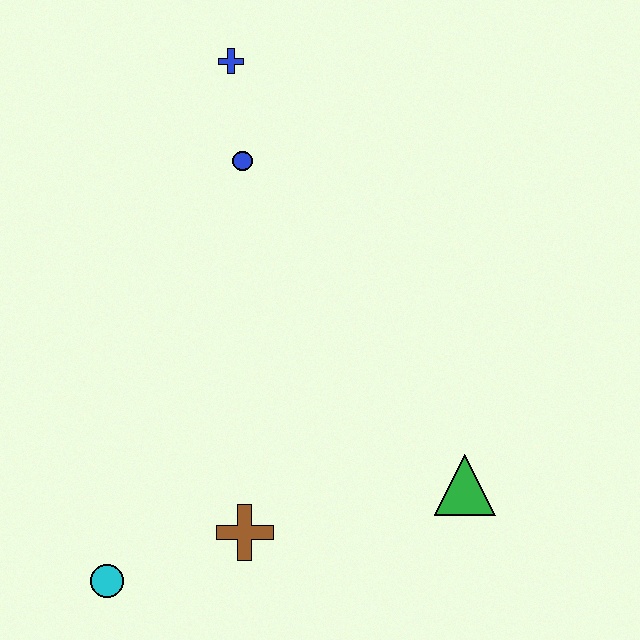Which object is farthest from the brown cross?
The blue cross is farthest from the brown cross.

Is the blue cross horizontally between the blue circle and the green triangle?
No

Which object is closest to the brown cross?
The cyan circle is closest to the brown cross.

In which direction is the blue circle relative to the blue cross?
The blue circle is below the blue cross.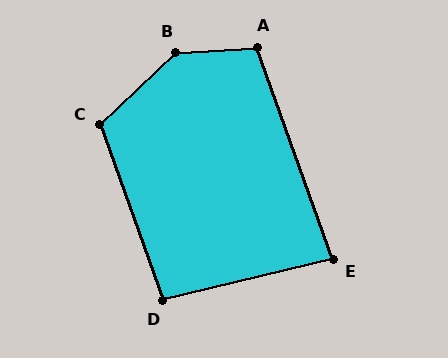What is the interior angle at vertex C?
Approximately 114 degrees (obtuse).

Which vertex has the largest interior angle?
B, at approximately 140 degrees.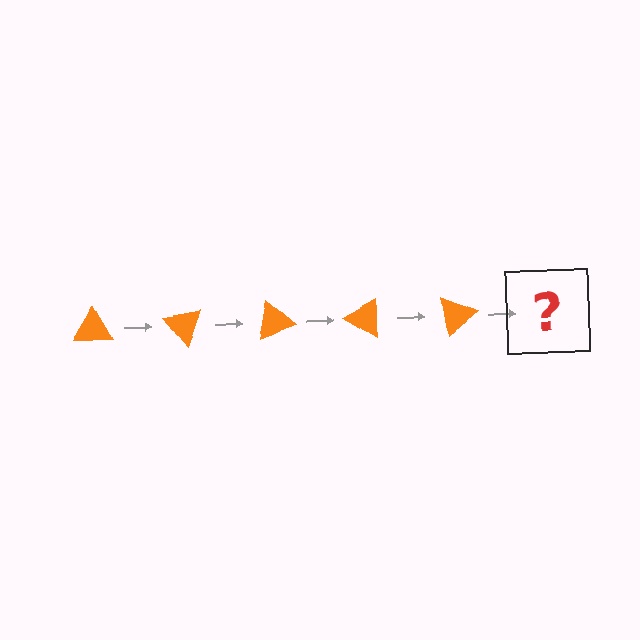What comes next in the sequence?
The next element should be an orange triangle rotated 250 degrees.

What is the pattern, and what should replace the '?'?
The pattern is that the triangle rotates 50 degrees each step. The '?' should be an orange triangle rotated 250 degrees.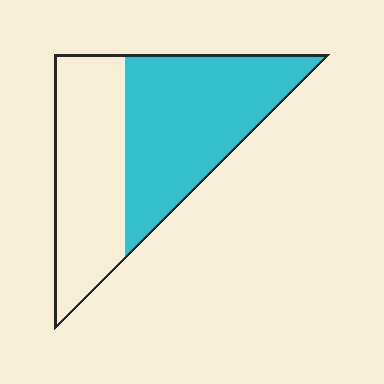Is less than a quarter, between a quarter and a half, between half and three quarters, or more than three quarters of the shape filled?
Between half and three quarters.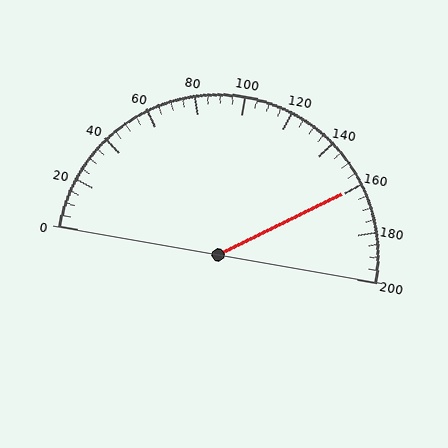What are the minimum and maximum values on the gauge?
The gauge ranges from 0 to 200.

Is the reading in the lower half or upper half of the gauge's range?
The reading is in the upper half of the range (0 to 200).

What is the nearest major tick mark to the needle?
The nearest major tick mark is 160.